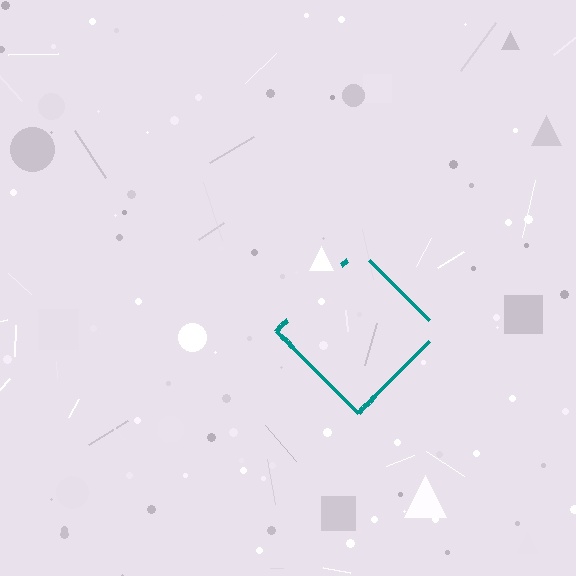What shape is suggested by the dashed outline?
The dashed outline suggests a diamond.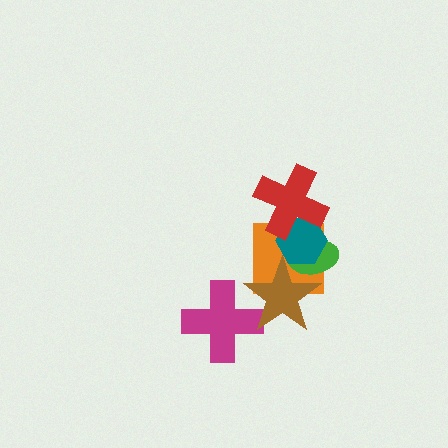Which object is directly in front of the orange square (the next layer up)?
The green ellipse is directly in front of the orange square.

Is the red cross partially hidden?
No, no other shape covers it.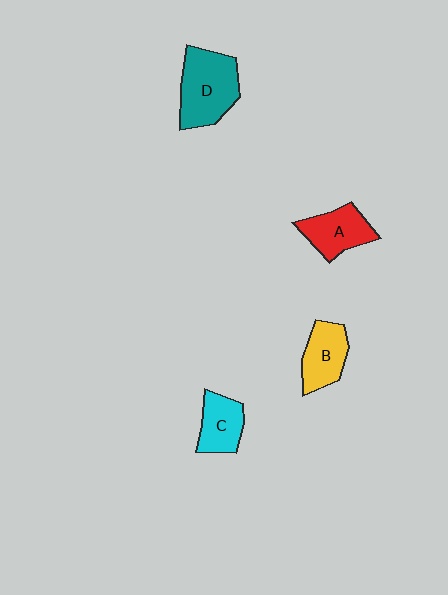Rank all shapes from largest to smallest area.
From largest to smallest: D (teal), A (red), B (yellow), C (cyan).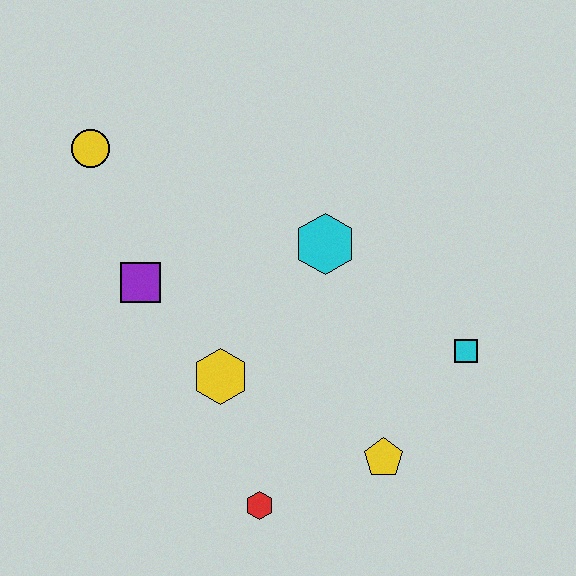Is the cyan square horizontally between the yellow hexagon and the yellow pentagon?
No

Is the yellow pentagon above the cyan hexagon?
No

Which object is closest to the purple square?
The yellow hexagon is closest to the purple square.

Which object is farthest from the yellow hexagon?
The yellow circle is farthest from the yellow hexagon.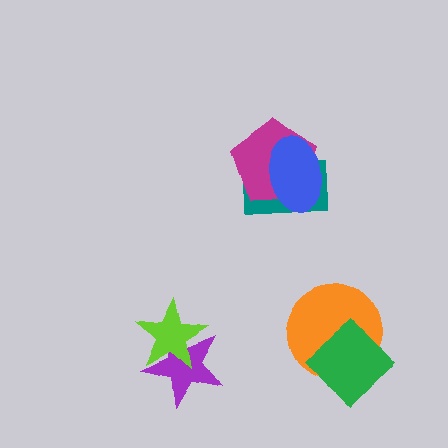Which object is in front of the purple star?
The lime star is in front of the purple star.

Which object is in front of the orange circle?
The green diamond is in front of the orange circle.